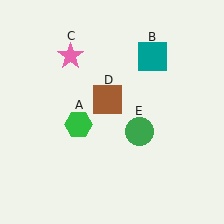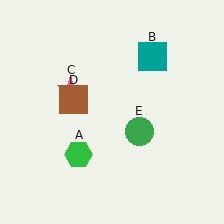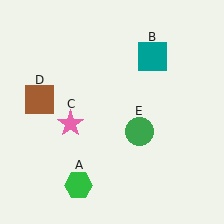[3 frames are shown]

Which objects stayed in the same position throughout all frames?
Teal square (object B) and green circle (object E) remained stationary.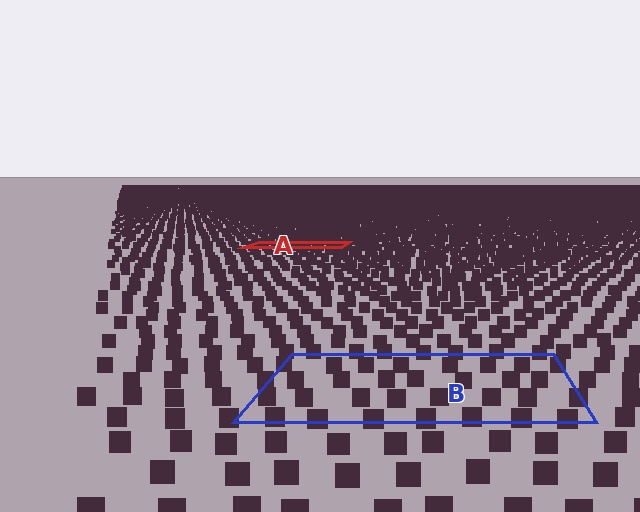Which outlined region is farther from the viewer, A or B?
Region A is farther from the viewer — the texture elements inside it appear smaller and more densely packed.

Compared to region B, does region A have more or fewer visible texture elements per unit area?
Region A has more texture elements per unit area — they are packed more densely because it is farther away.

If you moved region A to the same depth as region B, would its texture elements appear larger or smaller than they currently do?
They would appear larger. At a closer depth, the same texture elements are projected at a bigger on-screen size.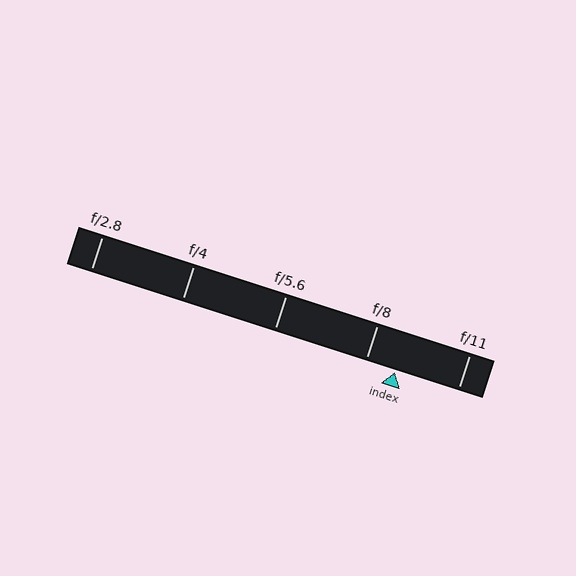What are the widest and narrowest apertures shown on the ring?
The widest aperture shown is f/2.8 and the narrowest is f/11.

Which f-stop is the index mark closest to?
The index mark is closest to f/8.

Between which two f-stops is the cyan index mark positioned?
The index mark is between f/8 and f/11.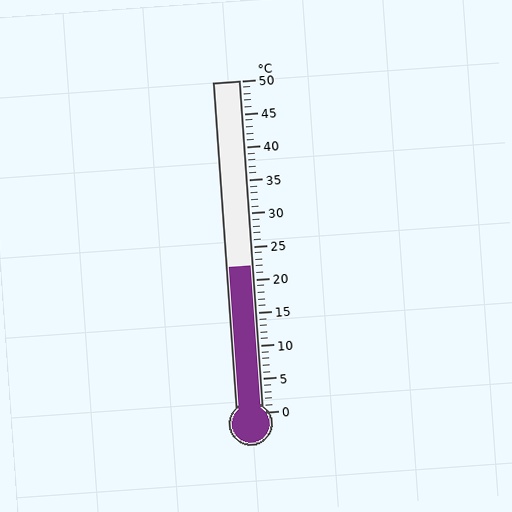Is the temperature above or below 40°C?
The temperature is below 40°C.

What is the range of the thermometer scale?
The thermometer scale ranges from 0°C to 50°C.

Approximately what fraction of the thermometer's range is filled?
The thermometer is filled to approximately 45% of its range.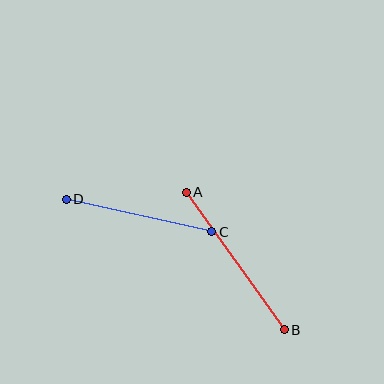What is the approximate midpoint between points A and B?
The midpoint is at approximately (235, 261) pixels.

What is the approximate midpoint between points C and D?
The midpoint is at approximately (139, 215) pixels.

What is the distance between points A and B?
The distance is approximately 169 pixels.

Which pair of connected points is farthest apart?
Points A and B are farthest apart.